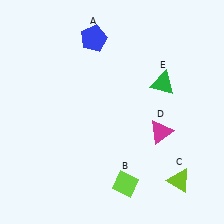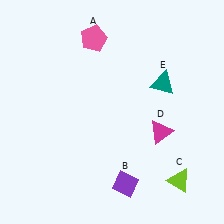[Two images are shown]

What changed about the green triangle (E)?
In Image 1, E is green. In Image 2, it changed to teal.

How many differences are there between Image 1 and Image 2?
There are 3 differences between the two images.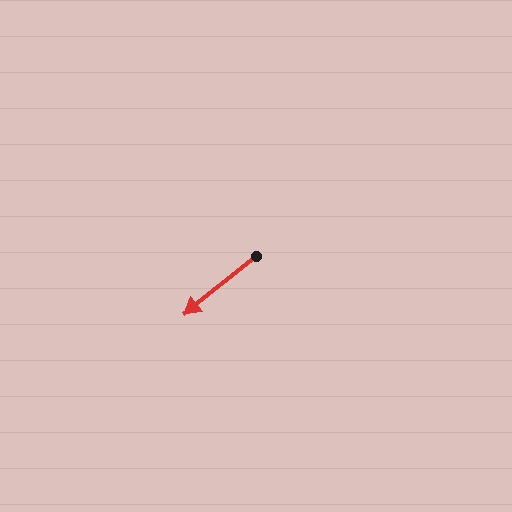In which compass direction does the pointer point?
Southwest.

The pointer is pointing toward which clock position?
Roughly 8 o'clock.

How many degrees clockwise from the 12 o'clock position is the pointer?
Approximately 231 degrees.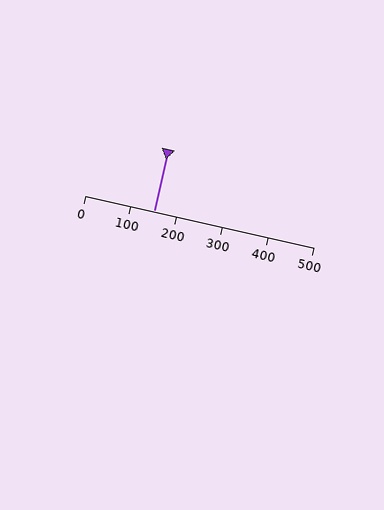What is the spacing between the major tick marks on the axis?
The major ticks are spaced 100 apart.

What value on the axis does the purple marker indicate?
The marker indicates approximately 150.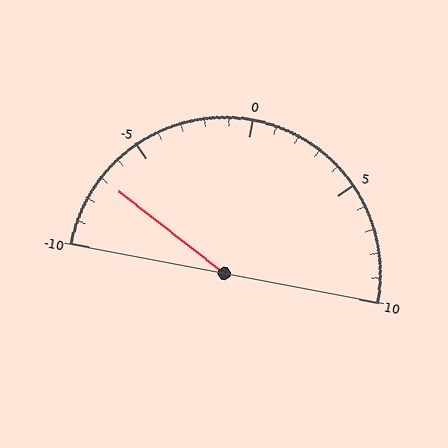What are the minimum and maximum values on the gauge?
The gauge ranges from -10 to 10.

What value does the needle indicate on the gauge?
The needle indicates approximately -7.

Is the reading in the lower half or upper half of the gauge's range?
The reading is in the lower half of the range (-10 to 10).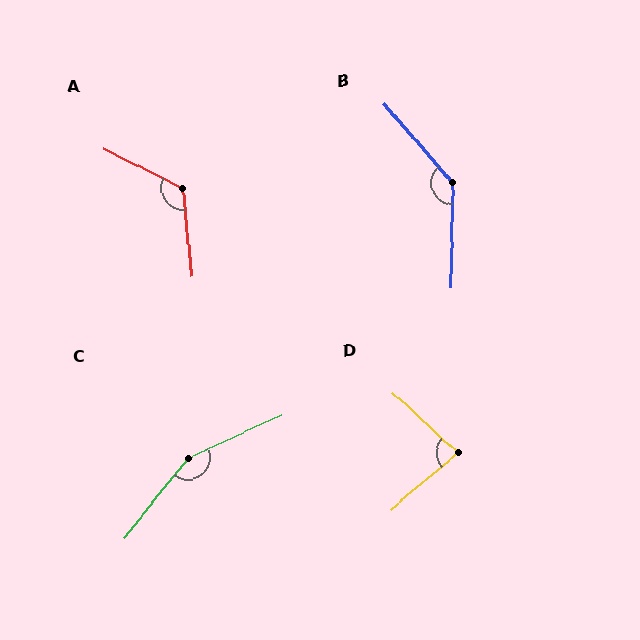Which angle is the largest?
C, at approximately 153 degrees.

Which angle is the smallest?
D, at approximately 83 degrees.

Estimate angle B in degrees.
Approximately 138 degrees.